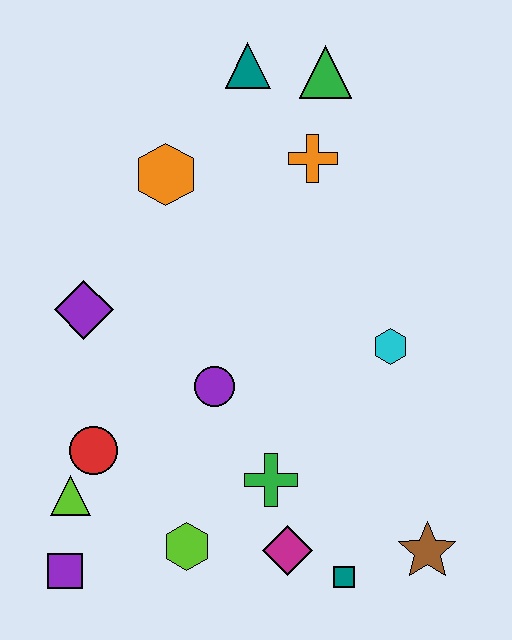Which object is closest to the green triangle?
The teal triangle is closest to the green triangle.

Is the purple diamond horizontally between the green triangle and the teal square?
No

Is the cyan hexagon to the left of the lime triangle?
No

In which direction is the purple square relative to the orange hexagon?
The purple square is below the orange hexagon.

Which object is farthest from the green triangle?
The purple square is farthest from the green triangle.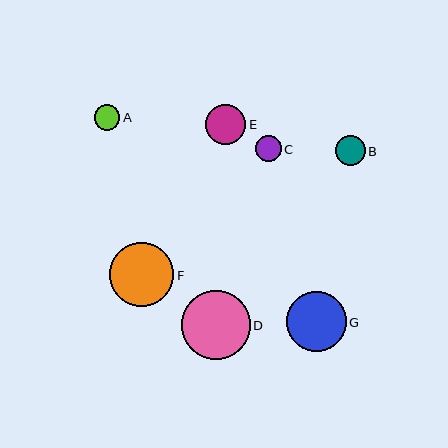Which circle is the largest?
Circle D is the largest with a size of approximately 69 pixels.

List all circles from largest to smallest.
From largest to smallest: D, F, G, E, B, C, A.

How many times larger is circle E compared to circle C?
Circle E is approximately 1.6 times the size of circle C.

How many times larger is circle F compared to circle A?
Circle F is approximately 2.5 times the size of circle A.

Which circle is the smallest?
Circle A is the smallest with a size of approximately 25 pixels.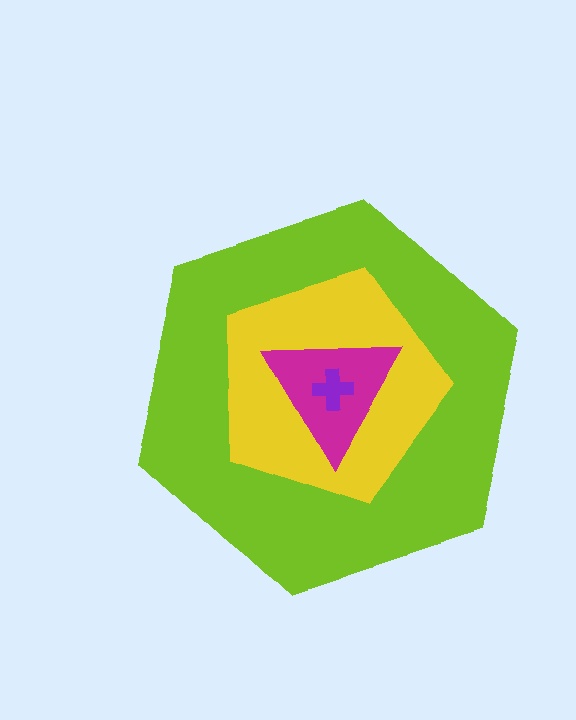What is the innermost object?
The purple cross.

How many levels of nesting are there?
4.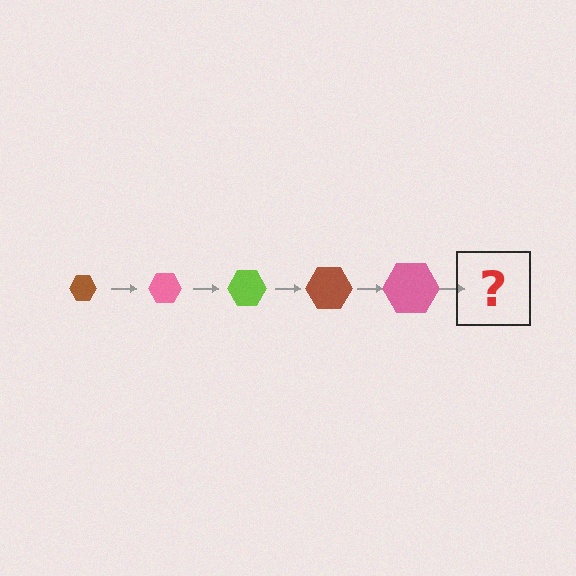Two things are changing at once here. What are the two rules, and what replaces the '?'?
The two rules are that the hexagon grows larger each step and the color cycles through brown, pink, and lime. The '?' should be a lime hexagon, larger than the previous one.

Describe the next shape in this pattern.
It should be a lime hexagon, larger than the previous one.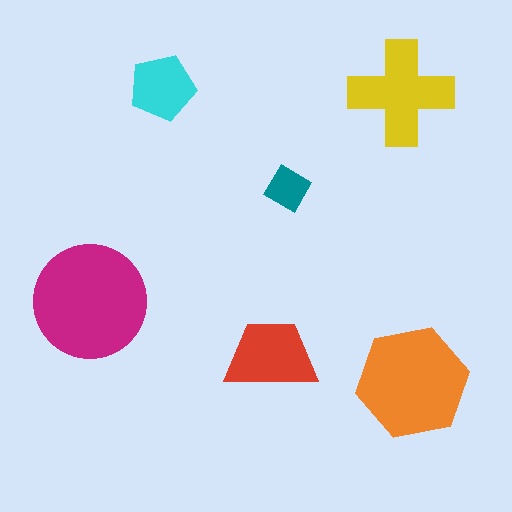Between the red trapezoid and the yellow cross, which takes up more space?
The yellow cross.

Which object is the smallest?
The teal diamond.